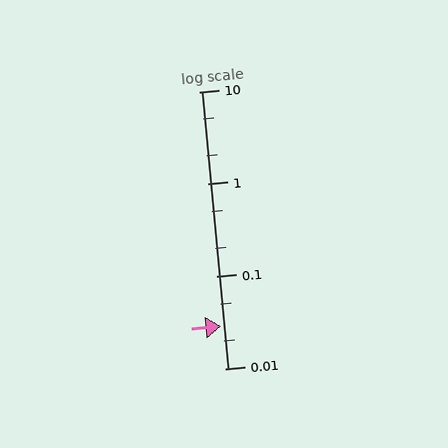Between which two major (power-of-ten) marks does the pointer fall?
The pointer is between 0.01 and 0.1.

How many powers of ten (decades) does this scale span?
The scale spans 3 decades, from 0.01 to 10.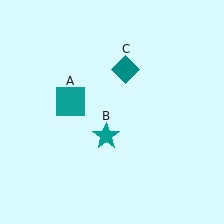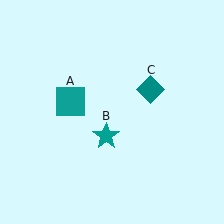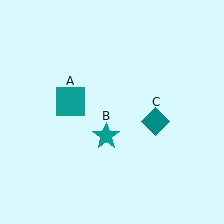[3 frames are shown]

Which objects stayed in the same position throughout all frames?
Teal square (object A) and teal star (object B) remained stationary.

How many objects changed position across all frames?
1 object changed position: teal diamond (object C).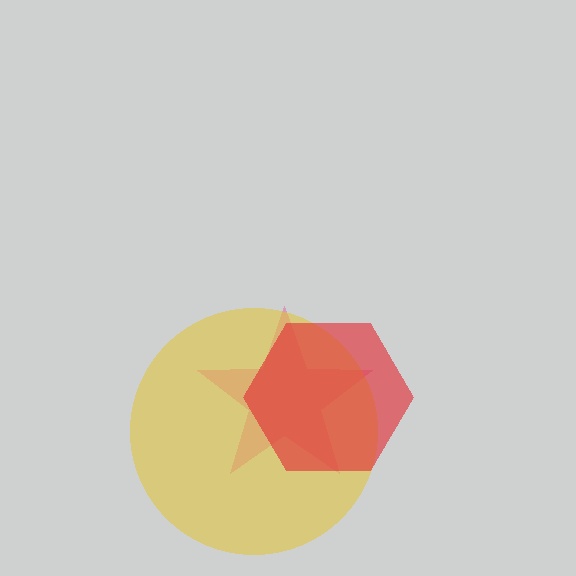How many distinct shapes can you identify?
There are 3 distinct shapes: a pink star, a yellow circle, a red hexagon.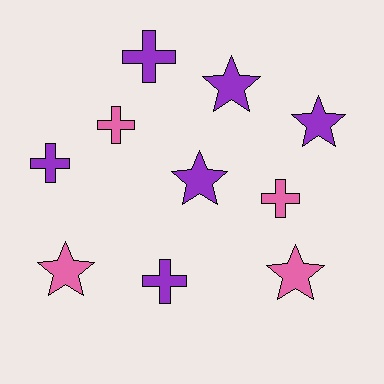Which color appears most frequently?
Purple, with 6 objects.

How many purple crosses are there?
There are 3 purple crosses.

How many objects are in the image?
There are 10 objects.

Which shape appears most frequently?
Cross, with 5 objects.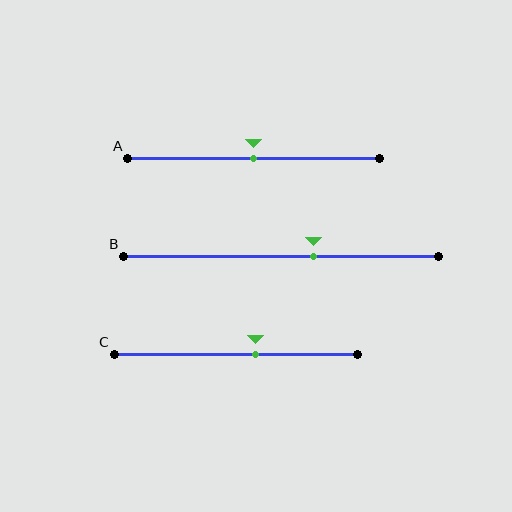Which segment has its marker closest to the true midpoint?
Segment A has its marker closest to the true midpoint.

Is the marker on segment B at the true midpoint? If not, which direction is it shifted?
No, the marker on segment B is shifted to the right by about 10% of the segment length.